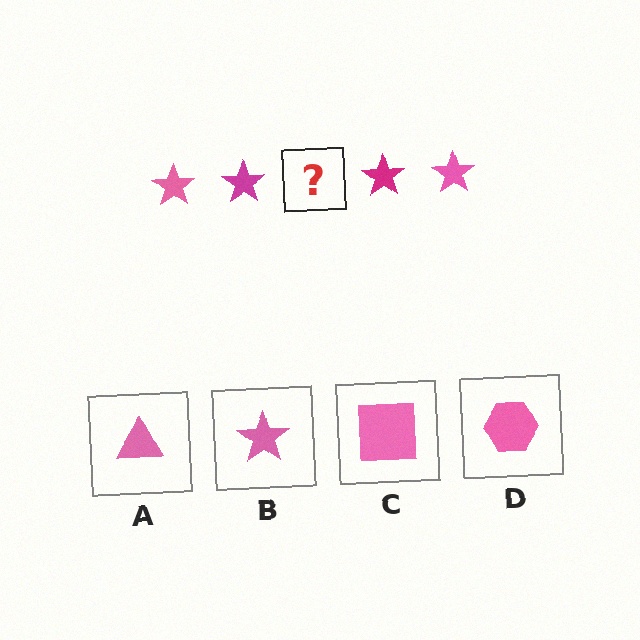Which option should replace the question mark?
Option B.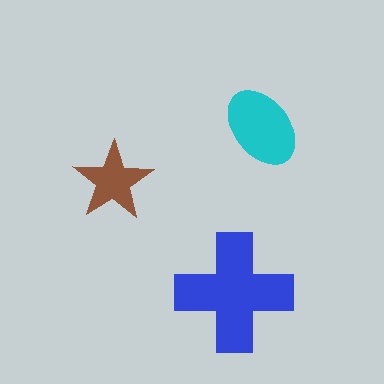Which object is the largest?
The blue cross.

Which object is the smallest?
The brown star.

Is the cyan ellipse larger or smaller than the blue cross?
Smaller.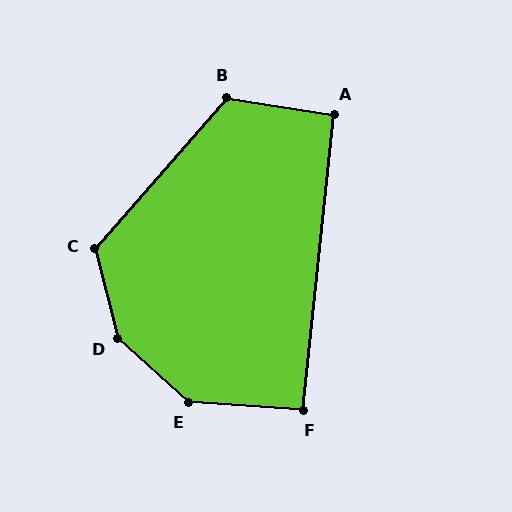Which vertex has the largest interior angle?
D, at approximately 146 degrees.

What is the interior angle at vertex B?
Approximately 122 degrees (obtuse).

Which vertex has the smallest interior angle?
F, at approximately 92 degrees.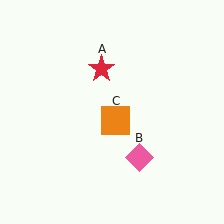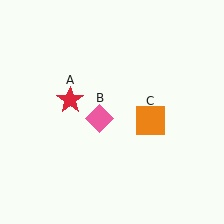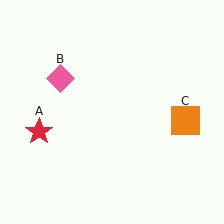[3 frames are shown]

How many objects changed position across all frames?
3 objects changed position: red star (object A), pink diamond (object B), orange square (object C).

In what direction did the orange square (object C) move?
The orange square (object C) moved right.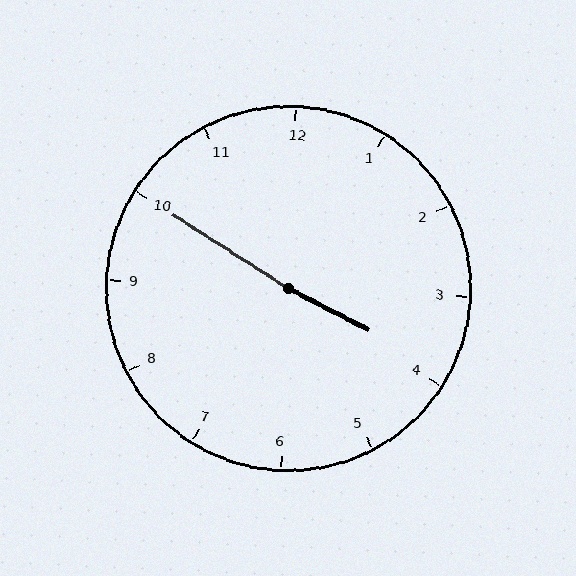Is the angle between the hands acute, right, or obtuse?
It is obtuse.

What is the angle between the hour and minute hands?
Approximately 175 degrees.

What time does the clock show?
3:50.